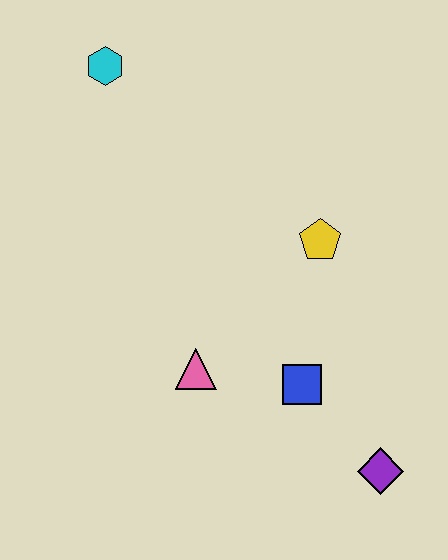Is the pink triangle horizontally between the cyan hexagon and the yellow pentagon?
Yes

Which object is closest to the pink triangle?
The blue square is closest to the pink triangle.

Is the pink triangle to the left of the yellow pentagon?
Yes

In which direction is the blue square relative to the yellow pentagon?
The blue square is below the yellow pentagon.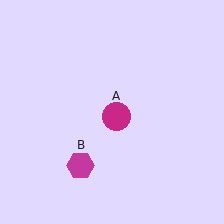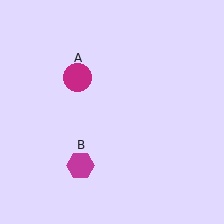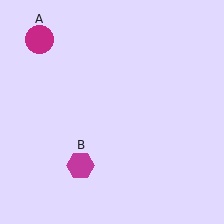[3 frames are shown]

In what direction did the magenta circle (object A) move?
The magenta circle (object A) moved up and to the left.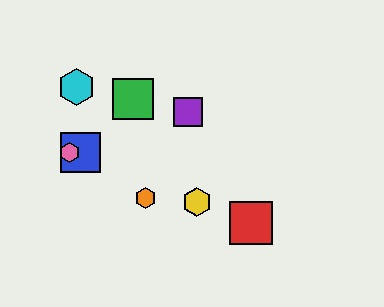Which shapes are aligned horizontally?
The blue square, the pink hexagon are aligned horizontally.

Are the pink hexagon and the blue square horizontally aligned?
Yes, both are at y≈152.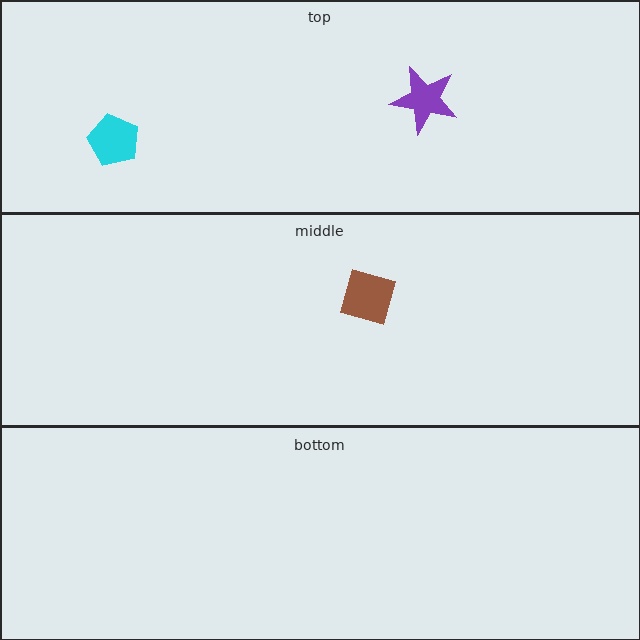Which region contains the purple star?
The top region.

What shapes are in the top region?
The cyan pentagon, the purple star.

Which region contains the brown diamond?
The middle region.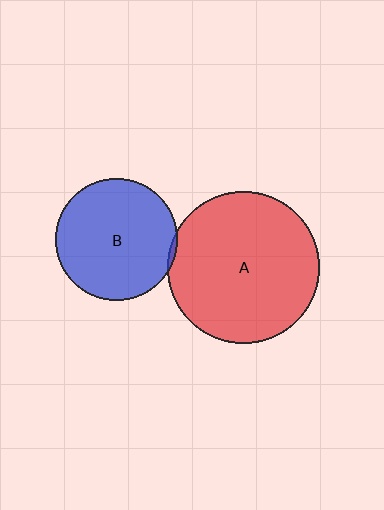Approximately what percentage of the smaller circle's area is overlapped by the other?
Approximately 5%.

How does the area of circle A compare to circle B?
Approximately 1.6 times.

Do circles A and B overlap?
Yes.